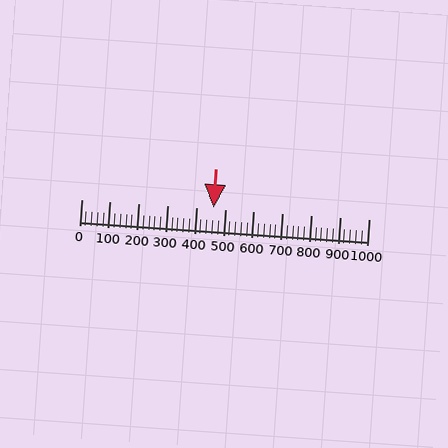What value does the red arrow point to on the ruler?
The red arrow points to approximately 462.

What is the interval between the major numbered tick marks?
The major tick marks are spaced 100 units apart.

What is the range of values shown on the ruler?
The ruler shows values from 0 to 1000.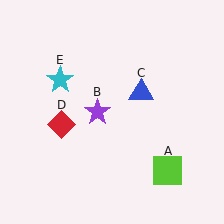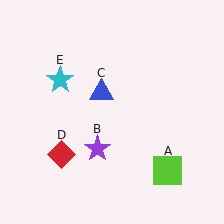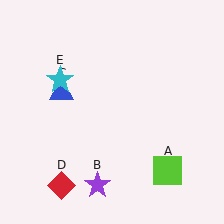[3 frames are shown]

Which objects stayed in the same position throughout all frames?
Lime square (object A) and cyan star (object E) remained stationary.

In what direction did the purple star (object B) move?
The purple star (object B) moved down.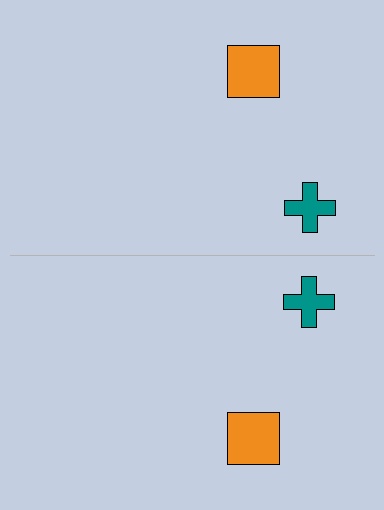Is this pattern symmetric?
Yes, this pattern has bilateral (reflection) symmetry.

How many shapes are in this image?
There are 4 shapes in this image.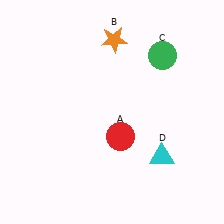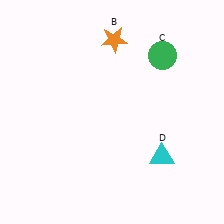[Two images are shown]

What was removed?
The red circle (A) was removed in Image 2.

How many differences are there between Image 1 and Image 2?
There is 1 difference between the two images.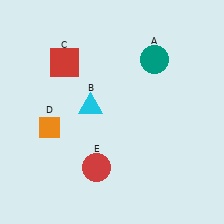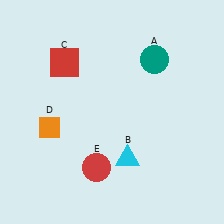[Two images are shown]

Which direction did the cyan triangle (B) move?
The cyan triangle (B) moved down.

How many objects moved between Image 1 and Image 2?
1 object moved between the two images.